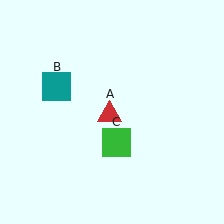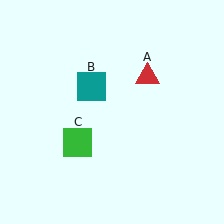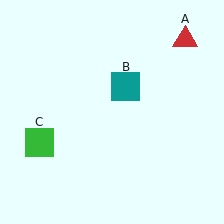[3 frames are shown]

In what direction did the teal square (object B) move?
The teal square (object B) moved right.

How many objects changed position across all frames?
3 objects changed position: red triangle (object A), teal square (object B), green square (object C).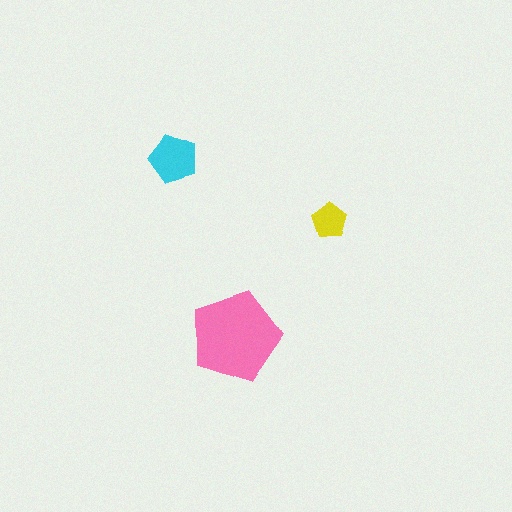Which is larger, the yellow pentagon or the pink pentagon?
The pink one.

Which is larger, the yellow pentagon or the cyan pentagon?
The cyan one.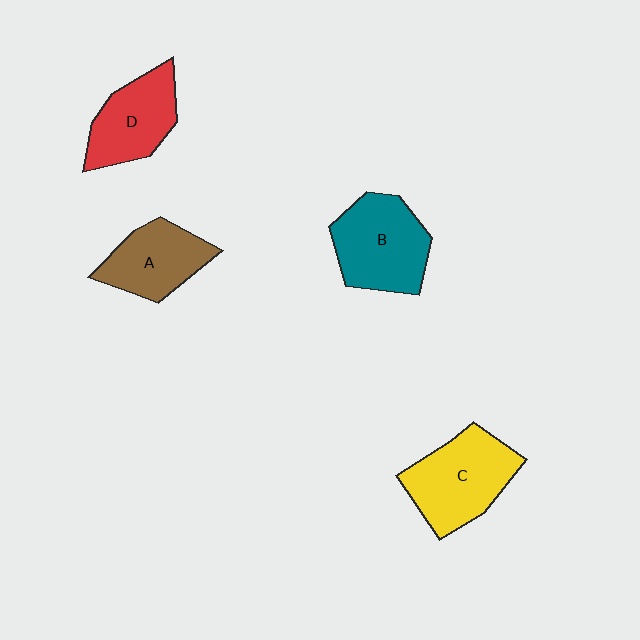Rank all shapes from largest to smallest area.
From largest to smallest: C (yellow), B (teal), D (red), A (brown).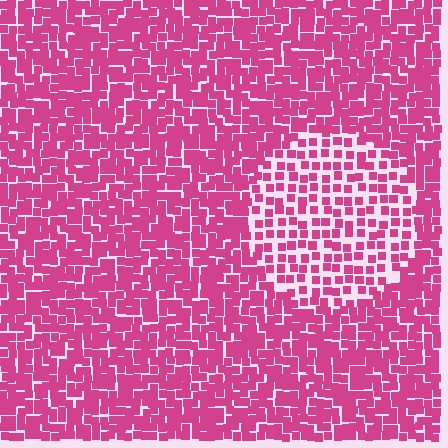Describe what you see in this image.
The image contains small magenta elements arranged at two different densities. A circle-shaped region is visible where the elements are less densely packed than the surrounding area.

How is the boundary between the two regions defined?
The boundary is defined by a change in element density (approximately 1.9x ratio). All elements are the same color, size, and shape.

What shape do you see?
I see a circle.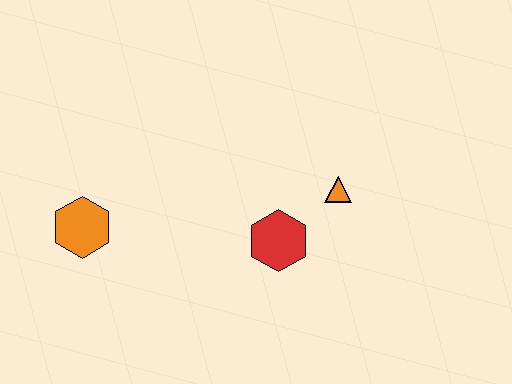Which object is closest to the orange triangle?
The red hexagon is closest to the orange triangle.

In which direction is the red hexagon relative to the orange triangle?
The red hexagon is to the left of the orange triangle.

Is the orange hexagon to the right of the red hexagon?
No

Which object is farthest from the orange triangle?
The orange hexagon is farthest from the orange triangle.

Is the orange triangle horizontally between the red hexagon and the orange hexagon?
No